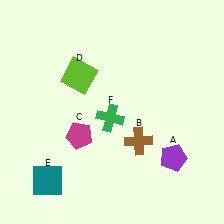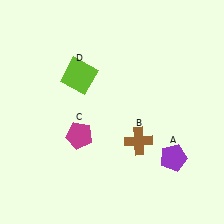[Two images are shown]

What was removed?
The teal square (E), the green cross (F) were removed in Image 2.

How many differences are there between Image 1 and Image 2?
There are 2 differences between the two images.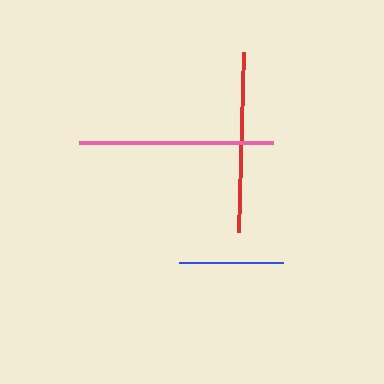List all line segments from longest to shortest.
From longest to shortest: pink, red, blue.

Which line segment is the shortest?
The blue line is the shortest at approximately 104 pixels.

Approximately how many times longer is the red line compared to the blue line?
The red line is approximately 1.7 times the length of the blue line.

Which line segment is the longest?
The pink line is the longest at approximately 194 pixels.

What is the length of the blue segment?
The blue segment is approximately 104 pixels long.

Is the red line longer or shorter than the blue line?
The red line is longer than the blue line.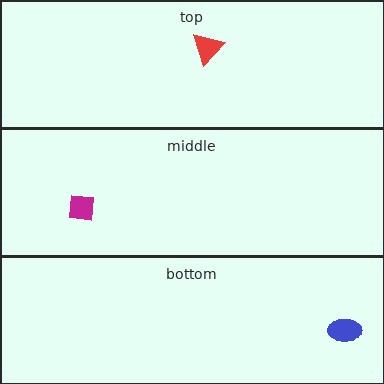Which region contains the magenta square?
The middle region.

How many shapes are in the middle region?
1.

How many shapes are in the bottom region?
1.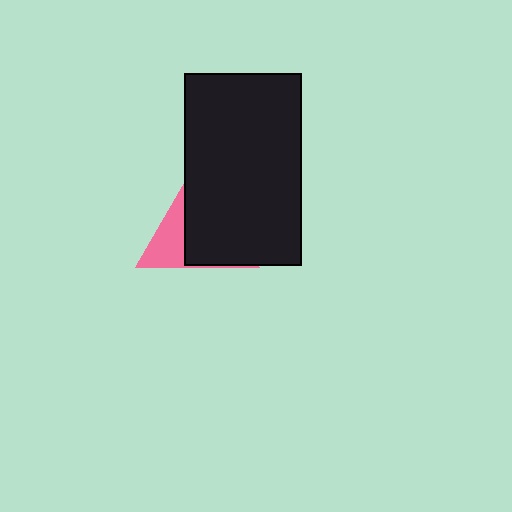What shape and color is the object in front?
The object in front is a black rectangle.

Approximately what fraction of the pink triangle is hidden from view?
Roughly 68% of the pink triangle is hidden behind the black rectangle.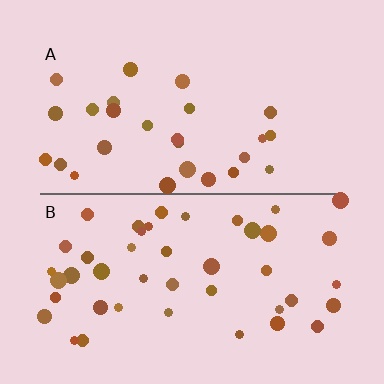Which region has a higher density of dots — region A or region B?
B (the bottom).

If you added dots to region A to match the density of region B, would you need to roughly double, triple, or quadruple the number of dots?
Approximately double.